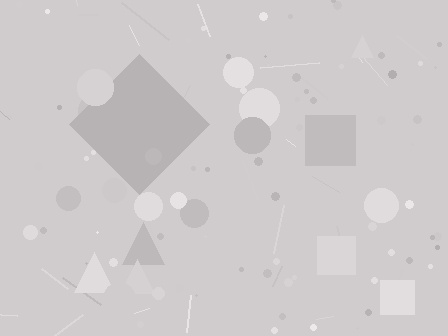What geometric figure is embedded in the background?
A diamond is embedded in the background.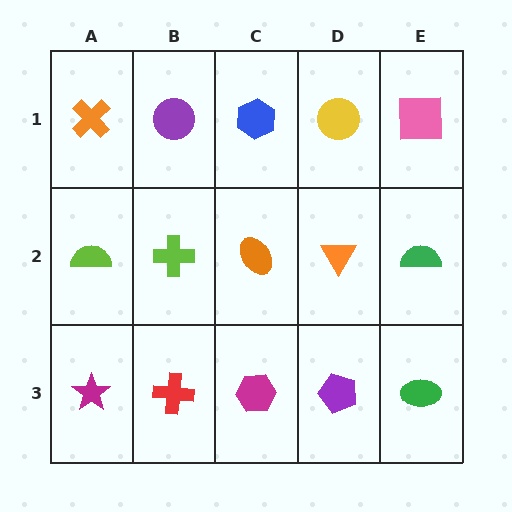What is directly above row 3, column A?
A lime semicircle.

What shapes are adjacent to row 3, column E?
A green semicircle (row 2, column E), a purple pentagon (row 3, column D).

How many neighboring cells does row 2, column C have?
4.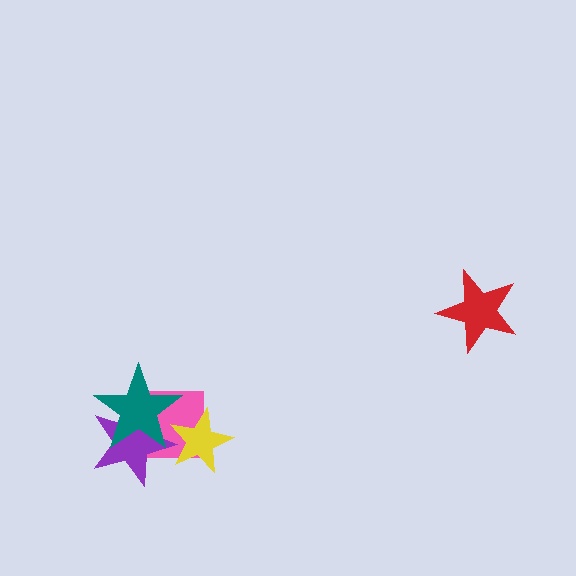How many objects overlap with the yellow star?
3 objects overlap with the yellow star.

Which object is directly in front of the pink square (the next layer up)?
The purple star is directly in front of the pink square.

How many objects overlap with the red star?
0 objects overlap with the red star.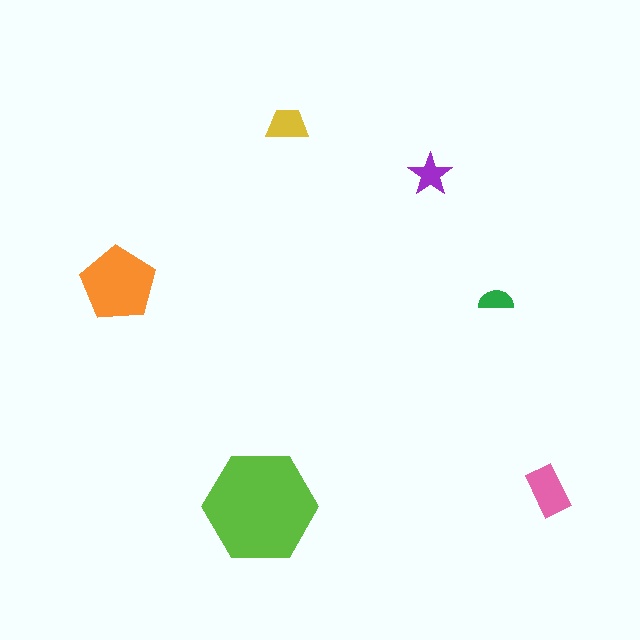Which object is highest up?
The yellow trapezoid is topmost.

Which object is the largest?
The lime hexagon.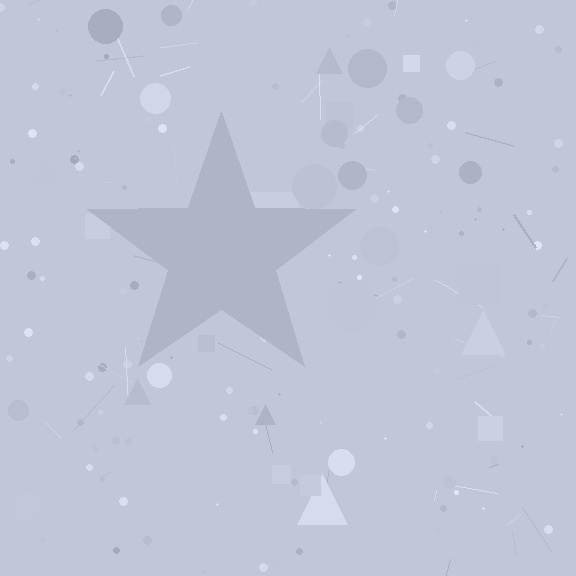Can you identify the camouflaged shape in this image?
The camouflaged shape is a star.